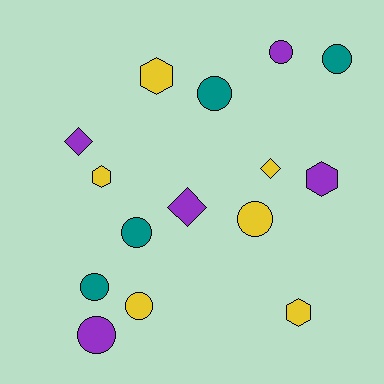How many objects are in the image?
There are 15 objects.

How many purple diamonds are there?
There are 2 purple diamonds.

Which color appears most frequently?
Yellow, with 6 objects.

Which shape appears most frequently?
Circle, with 8 objects.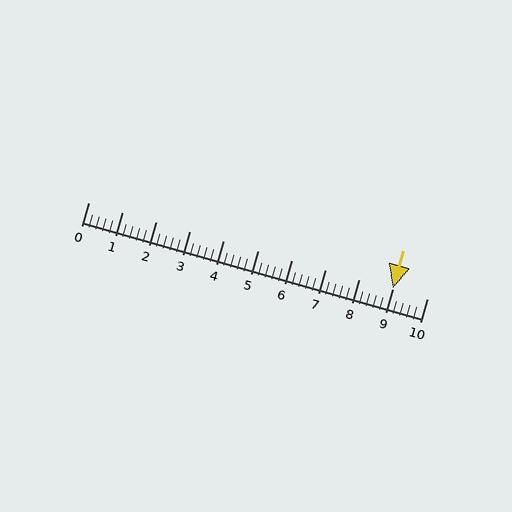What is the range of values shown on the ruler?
The ruler shows values from 0 to 10.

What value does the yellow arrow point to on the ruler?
The yellow arrow points to approximately 9.0.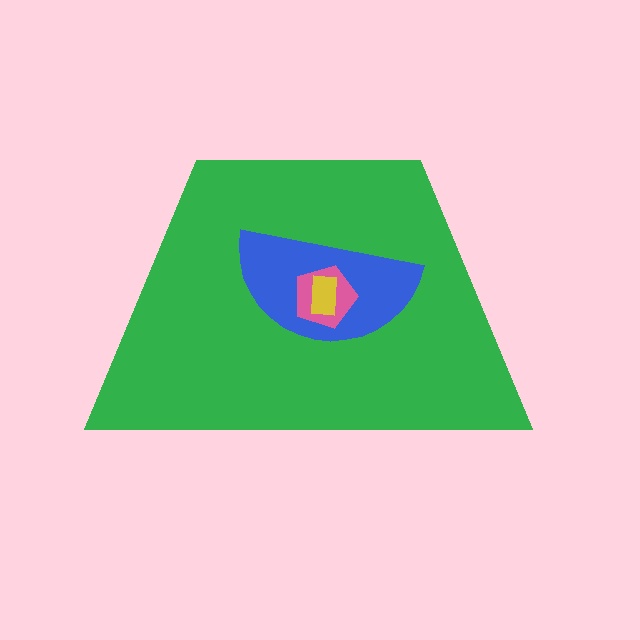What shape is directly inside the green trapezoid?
The blue semicircle.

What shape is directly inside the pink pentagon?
The yellow rectangle.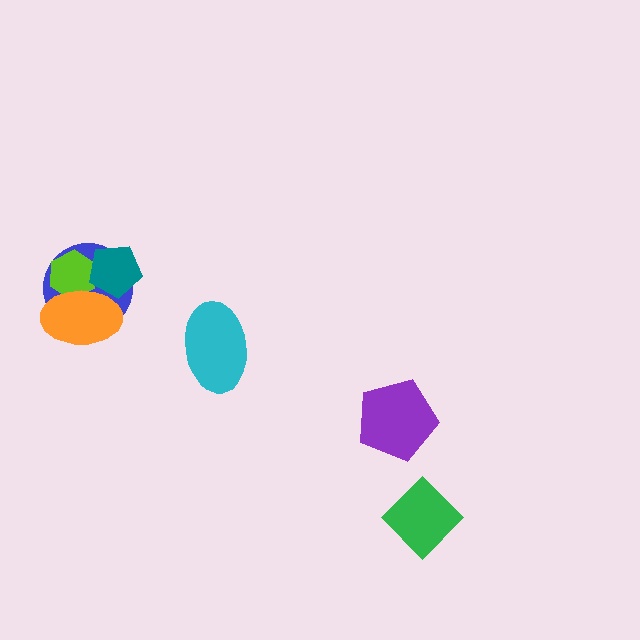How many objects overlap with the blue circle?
3 objects overlap with the blue circle.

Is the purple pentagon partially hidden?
No, no other shape covers it.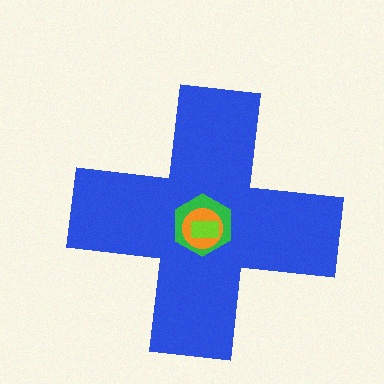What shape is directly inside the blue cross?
The green hexagon.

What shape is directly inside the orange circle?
The lime rectangle.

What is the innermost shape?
The lime rectangle.